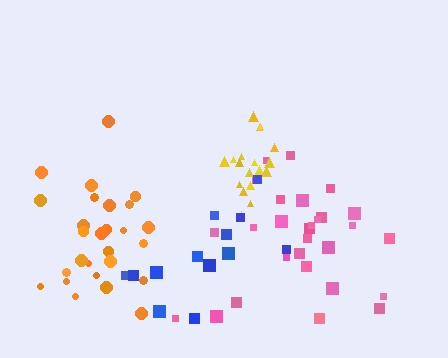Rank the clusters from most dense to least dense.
yellow, orange, pink, blue.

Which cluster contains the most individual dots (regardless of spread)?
Pink (28).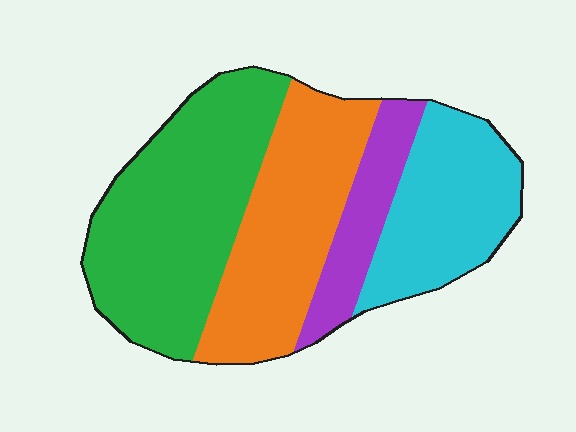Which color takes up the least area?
Purple, at roughly 10%.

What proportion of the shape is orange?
Orange takes up between a sixth and a third of the shape.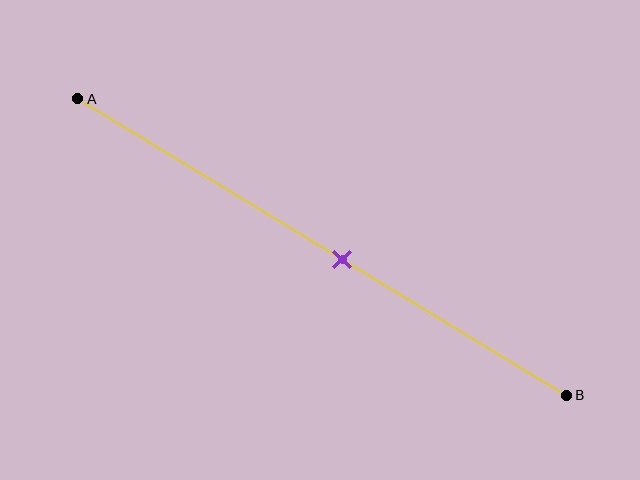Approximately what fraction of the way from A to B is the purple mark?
The purple mark is approximately 55% of the way from A to B.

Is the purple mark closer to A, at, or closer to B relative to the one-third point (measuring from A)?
The purple mark is closer to point B than the one-third point of segment AB.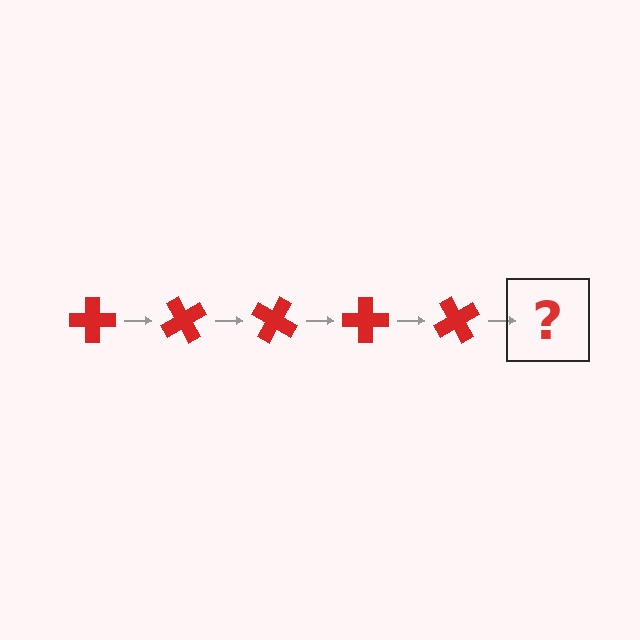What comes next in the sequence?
The next element should be a red cross rotated 300 degrees.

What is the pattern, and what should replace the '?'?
The pattern is that the cross rotates 60 degrees each step. The '?' should be a red cross rotated 300 degrees.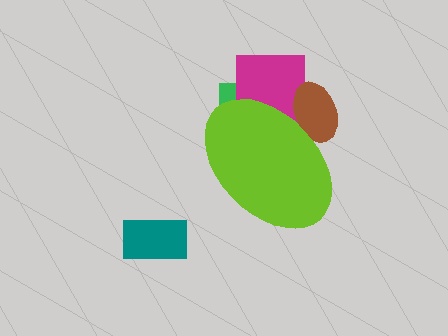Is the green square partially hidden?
Yes, the green square is partially hidden behind the lime ellipse.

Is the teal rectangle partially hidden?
No, the teal rectangle is fully visible.